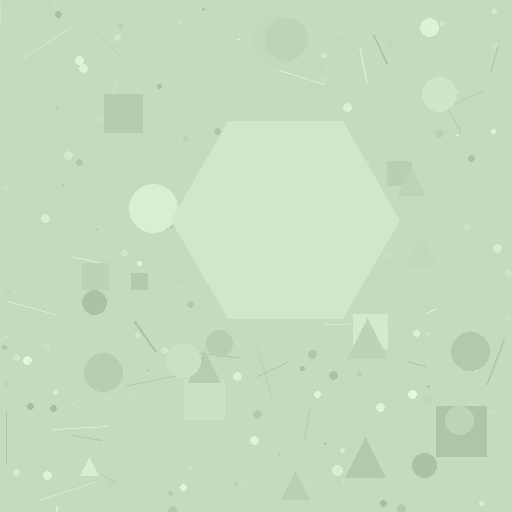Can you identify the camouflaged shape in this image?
The camouflaged shape is a hexagon.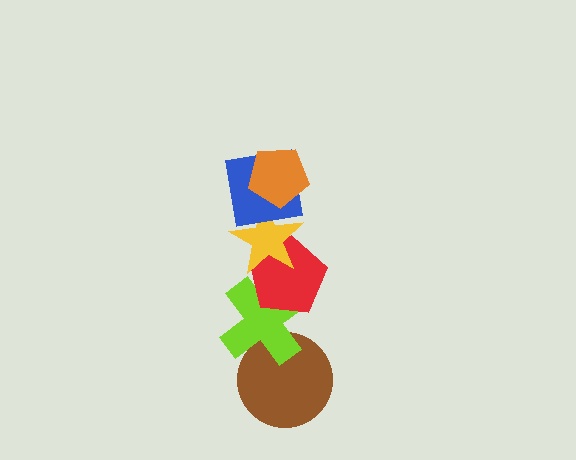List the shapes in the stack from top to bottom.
From top to bottom: the orange pentagon, the blue square, the yellow star, the red pentagon, the lime cross, the brown circle.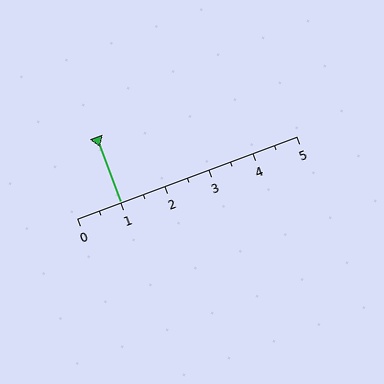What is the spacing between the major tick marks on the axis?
The major ticks are spaced 1 apart.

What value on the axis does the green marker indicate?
The marker indicates approximately 1.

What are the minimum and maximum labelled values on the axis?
The axis runs from 0 to 5.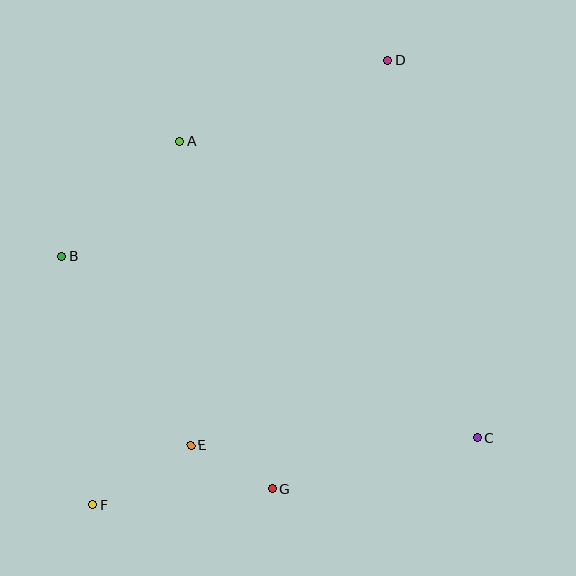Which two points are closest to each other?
Points E and G are closest to each other.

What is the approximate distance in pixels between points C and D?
The distance between C and D is approximately 389 pixels.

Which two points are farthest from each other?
Points D and F are farthest from each other.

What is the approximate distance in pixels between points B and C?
The distance between B and C is approximately 454 pixels.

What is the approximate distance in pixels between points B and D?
The distance between B and D is approximately 380 pixels.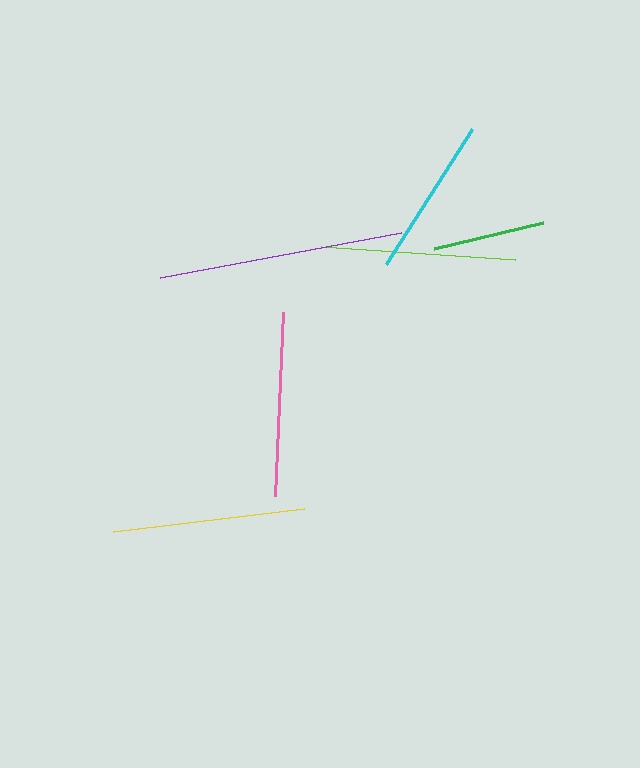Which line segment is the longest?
The purple line is the longest at approximately 246 pixels.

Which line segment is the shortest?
The green line is the shortest at approximately 112 pixels.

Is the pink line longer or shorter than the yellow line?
The yellow line is longer than the pink line.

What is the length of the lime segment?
The lime segment is approximately 194 pixels long.